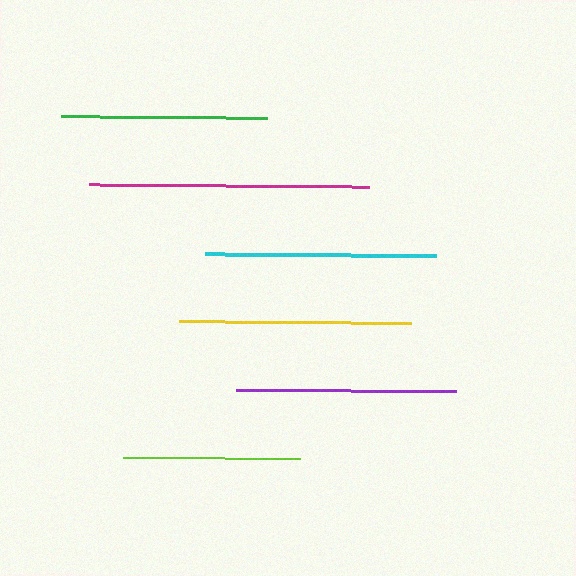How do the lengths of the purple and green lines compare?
The purple and green lines are approximately the same length.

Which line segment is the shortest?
The lime line is the shortest at approximately 177 pixels.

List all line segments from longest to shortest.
From longest to shortest: magenta, yellow, cyan, purple, green, lime.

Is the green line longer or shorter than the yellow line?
The yellow line is longer than the green line.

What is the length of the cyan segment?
The cyan segment is approximately 231 pixels long.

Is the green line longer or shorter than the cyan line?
The cyan line is longer than the green line.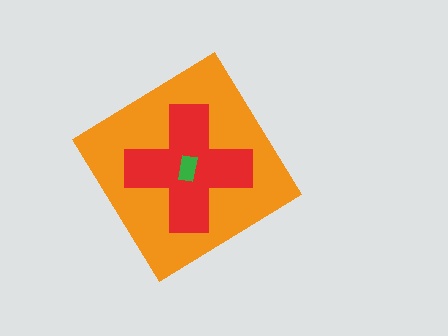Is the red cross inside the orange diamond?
Yes.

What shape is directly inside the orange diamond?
The red cross.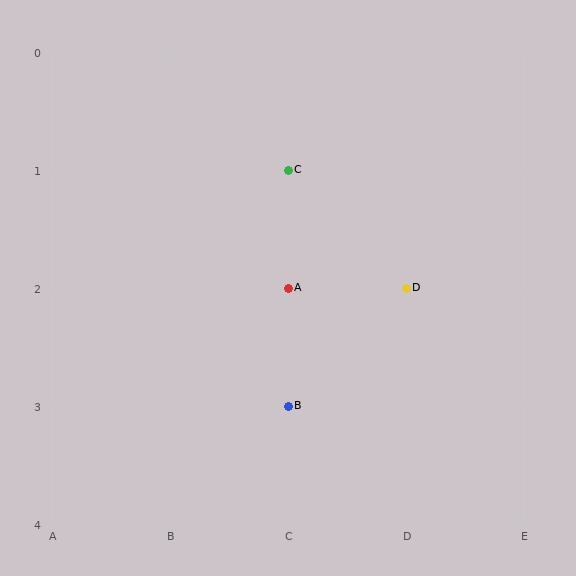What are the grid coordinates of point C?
Point C is at grid coordinates (C, 1).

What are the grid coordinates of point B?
Point B is at grid coordinates (C, 3).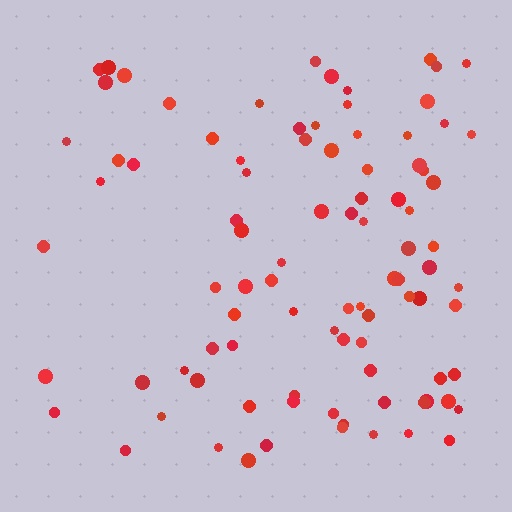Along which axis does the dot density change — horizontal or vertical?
Horizontal.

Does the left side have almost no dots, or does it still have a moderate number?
Still a moderate number, just noticeably fewer than the right.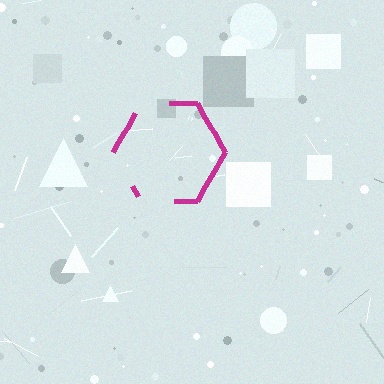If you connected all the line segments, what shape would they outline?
They would outline a hexagon.